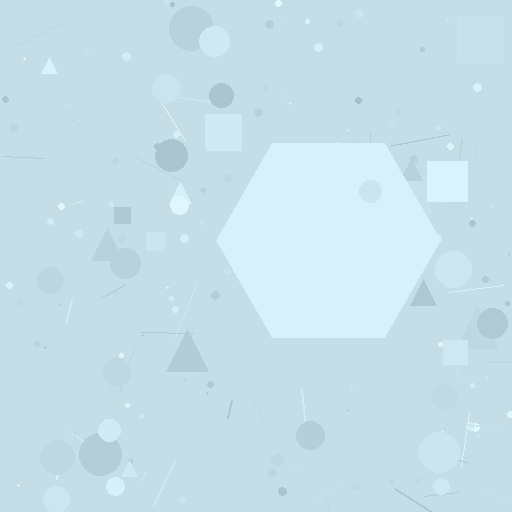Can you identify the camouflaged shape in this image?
The camouflaged shape is a hexagon.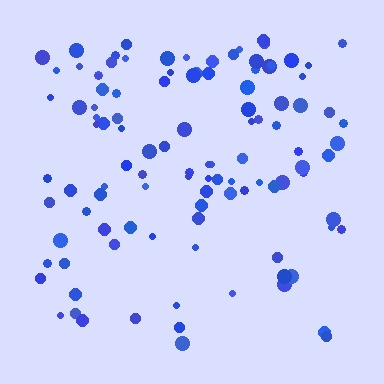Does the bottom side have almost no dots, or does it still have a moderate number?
Still a moderate number, just noticeably fewer than the top.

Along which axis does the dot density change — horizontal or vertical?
Vertical.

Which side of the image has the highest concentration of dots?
The top.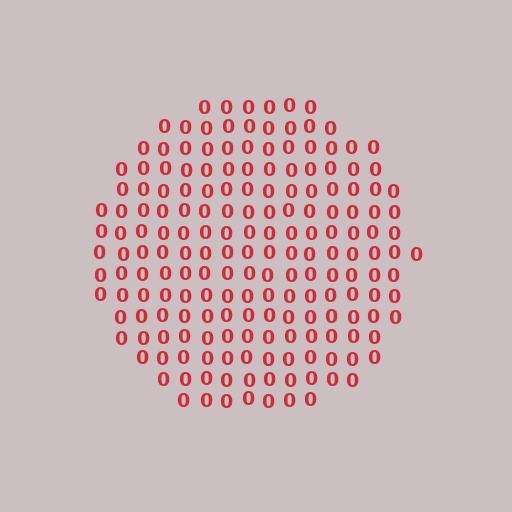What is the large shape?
The large shape is a circle.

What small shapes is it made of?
It is made of small digit 0's.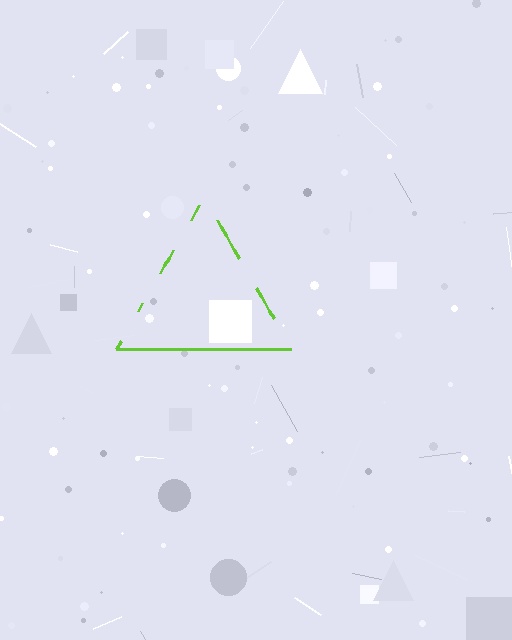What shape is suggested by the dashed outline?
The dashed outline suggests a triangle.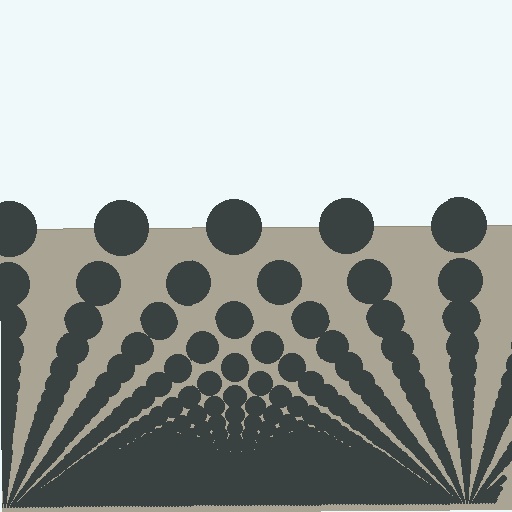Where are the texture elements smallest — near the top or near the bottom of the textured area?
Near the bottom.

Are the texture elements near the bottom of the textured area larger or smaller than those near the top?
Smaller. The gradient is inverted — elements near the bottom are smaller and denser.